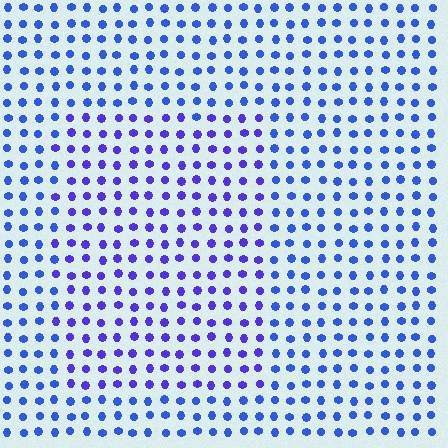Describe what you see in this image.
The image is filled with small blue elements in a uniform arrangement. A rectangle-shaped region is visible where the elements are tinted to a slightly different hue, forming a subtle color boundary.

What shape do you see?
I see a rectangle.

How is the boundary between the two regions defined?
The boundary is defined purely by a slight shift in hue (about 24 degrees). Spacing, size, and orientation are identical on both sides.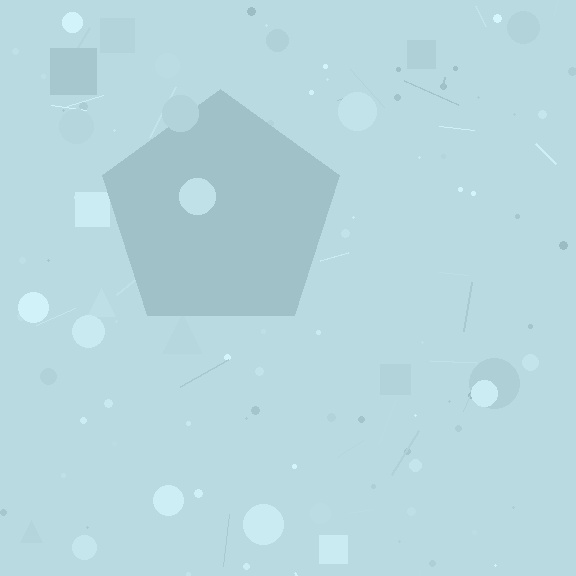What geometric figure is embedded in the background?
A pentagon is embedded in the background.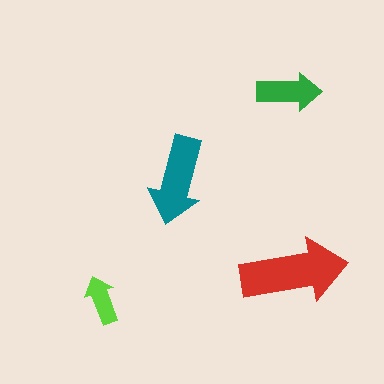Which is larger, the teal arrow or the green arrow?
The teal one.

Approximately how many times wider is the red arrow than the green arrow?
About 1.5 times wider.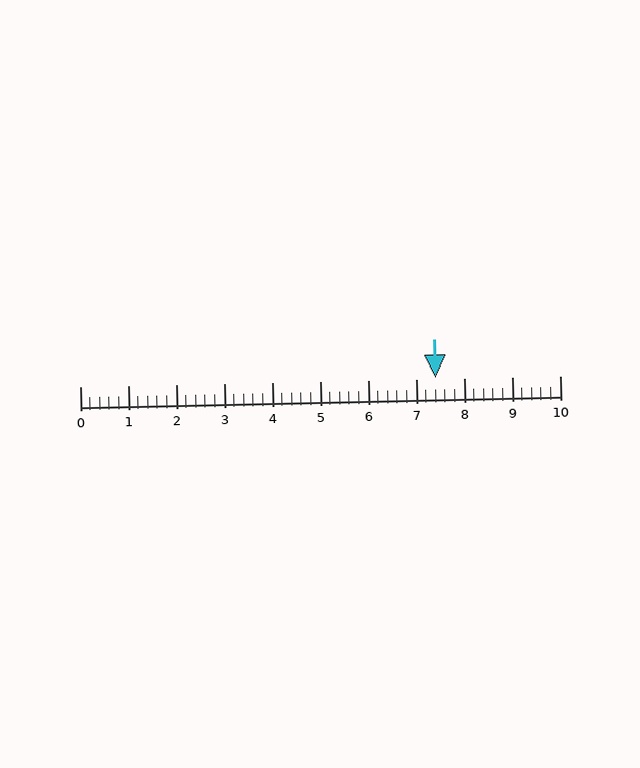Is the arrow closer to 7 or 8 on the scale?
The arrow is closer to 7.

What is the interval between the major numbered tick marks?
The major tick marks are spaced 1 units apart.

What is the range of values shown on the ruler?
The ruler shows values from 0 to 10.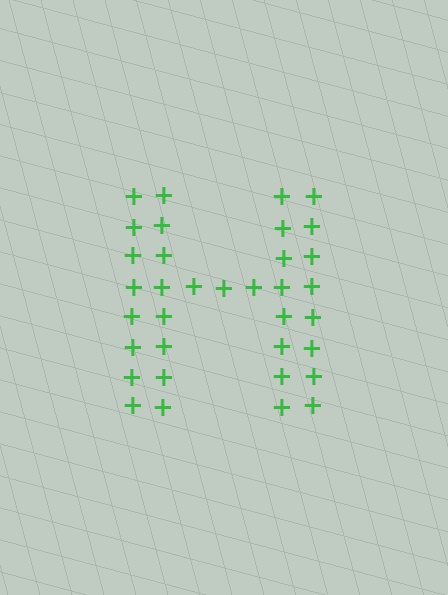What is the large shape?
The large shape is the letter H.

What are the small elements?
The small elements are plus signs.